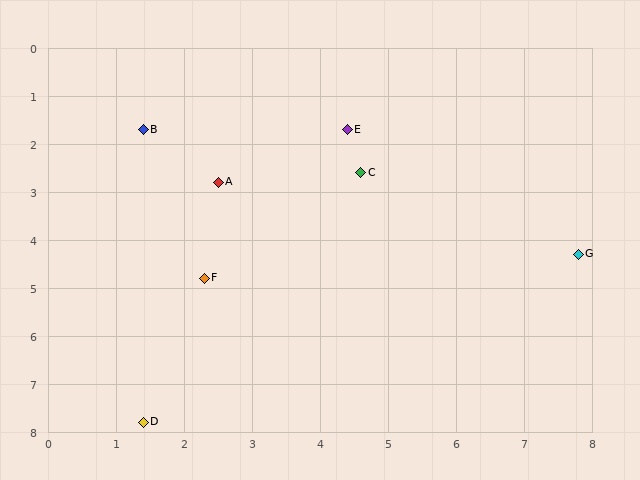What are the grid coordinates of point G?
Point G is at approximately (7.8, 4.3).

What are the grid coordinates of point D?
Point D is at approximately (1.4, 7.8).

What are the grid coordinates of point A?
Point A is at approximately (2.5, 2.8).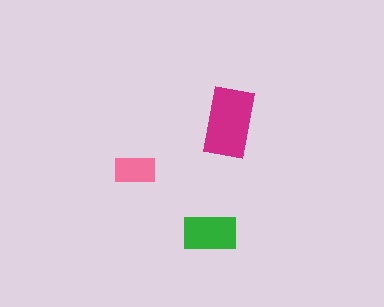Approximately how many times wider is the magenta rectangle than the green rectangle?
About 1.5 times wider.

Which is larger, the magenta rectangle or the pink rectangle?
The magenta one.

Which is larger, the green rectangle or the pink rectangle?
The green one.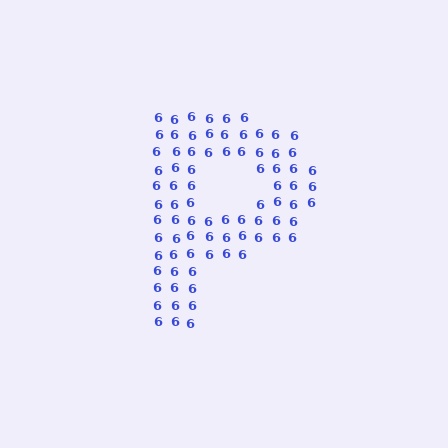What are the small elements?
The small elements are digit 6's.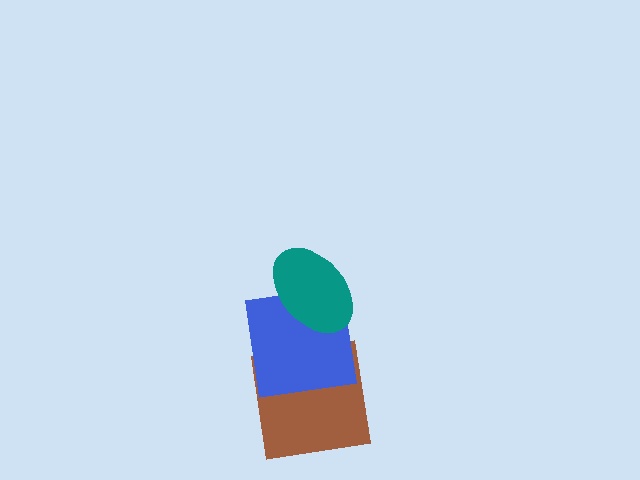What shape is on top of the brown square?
The blue square is on top of the brown square.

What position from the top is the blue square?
The blue square is 2nd from the top.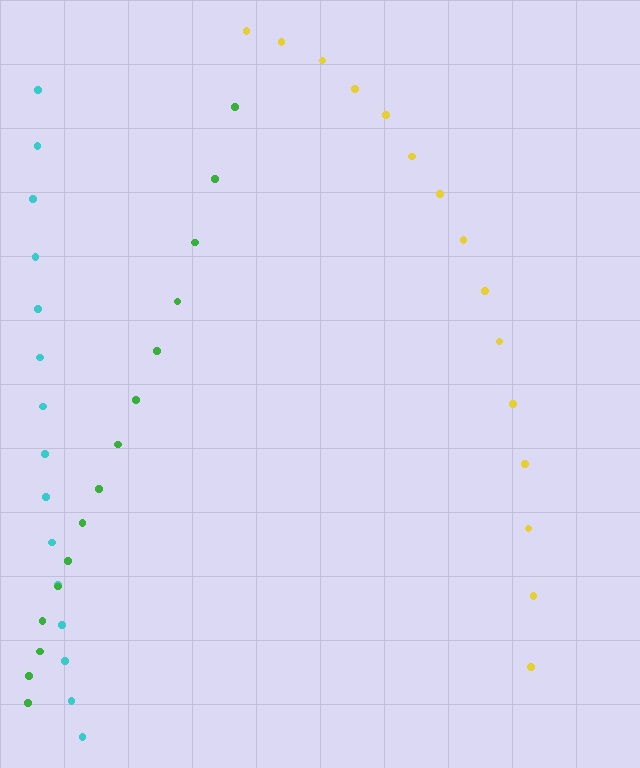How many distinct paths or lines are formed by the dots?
There are 3 distinct paths.